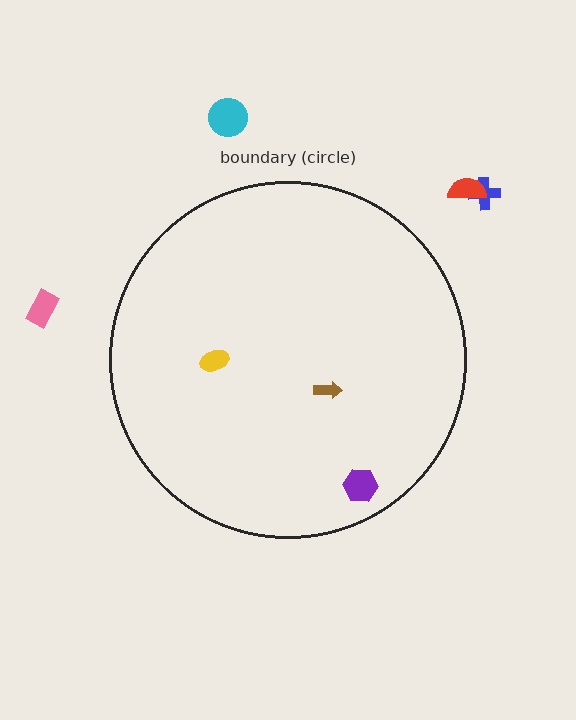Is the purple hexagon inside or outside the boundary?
Inside.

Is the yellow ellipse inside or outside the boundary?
Inside.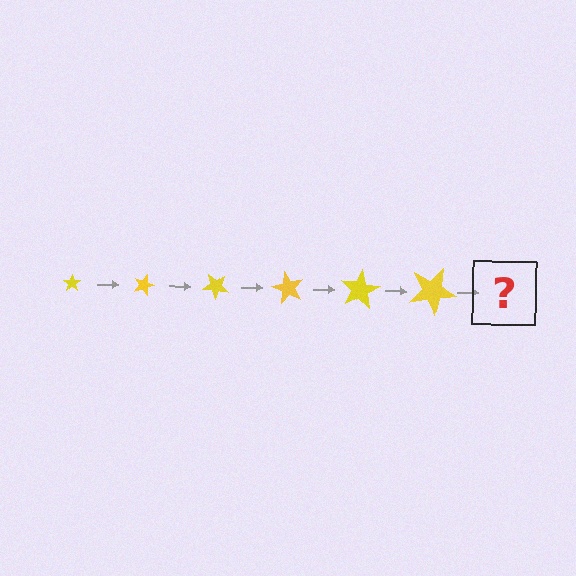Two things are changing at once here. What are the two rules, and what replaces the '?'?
The two rules are that the star grows larger each step and it rotates 20 degrees each step. The '?' should be a star, larger than the previous one and rotated 120 degrees from the start.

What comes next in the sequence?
The next element should be a star, larger than the previous one and rotated 120 degrees from the start.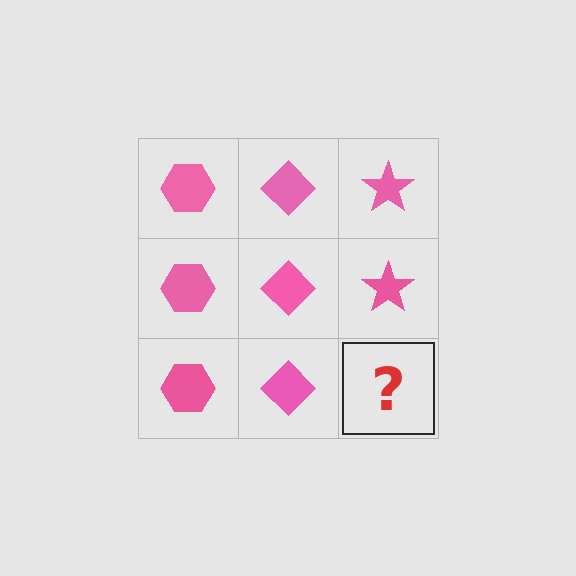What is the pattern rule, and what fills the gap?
The rule is that each column has a consistent shape. The gap should be filled with a pink star.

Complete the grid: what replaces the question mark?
The question mark should be replaced with a pink star.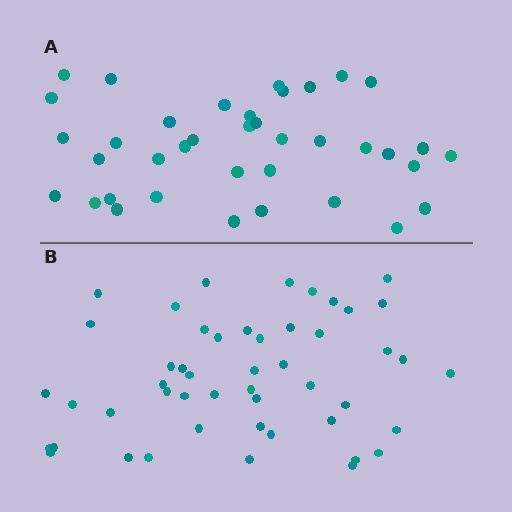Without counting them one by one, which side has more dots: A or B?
Region B (the bottom region) has more dots.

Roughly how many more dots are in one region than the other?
Region B has roughly 12 or so more dots than region A.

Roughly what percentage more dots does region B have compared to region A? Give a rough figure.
About 30% more.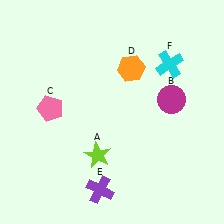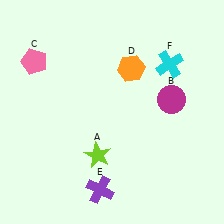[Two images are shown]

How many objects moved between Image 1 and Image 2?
1 object moved between the two images.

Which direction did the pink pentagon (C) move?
The pink pentagon (C) moved up.